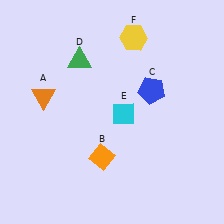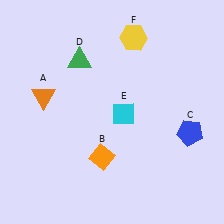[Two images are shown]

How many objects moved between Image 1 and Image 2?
1 object moved between the two images.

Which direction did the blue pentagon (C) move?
The blue pentagon (C) moved down.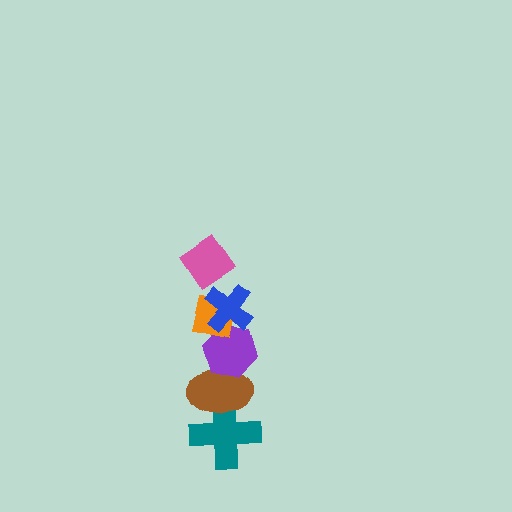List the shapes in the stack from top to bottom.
From top to bottom: the pink diamond, the blue cross, the orange square, the purple hexagon, the brown ellipse, the teal cross.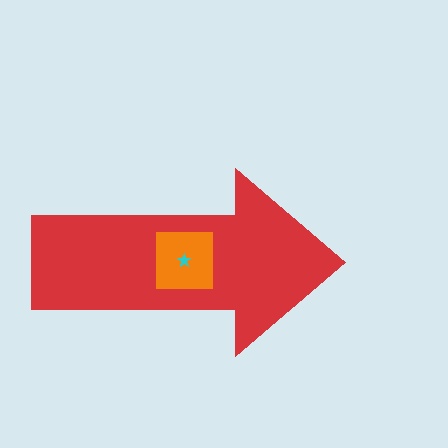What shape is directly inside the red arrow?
The orange square.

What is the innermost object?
The cyan star.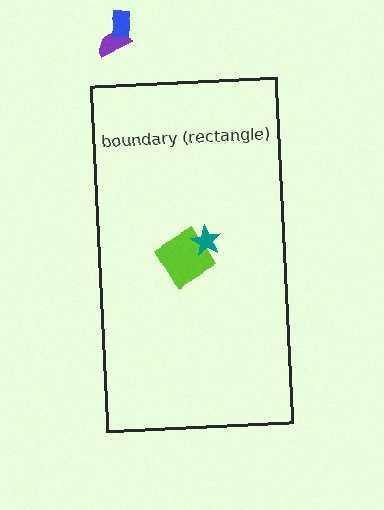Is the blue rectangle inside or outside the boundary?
Outside.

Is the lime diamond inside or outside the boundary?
Inside.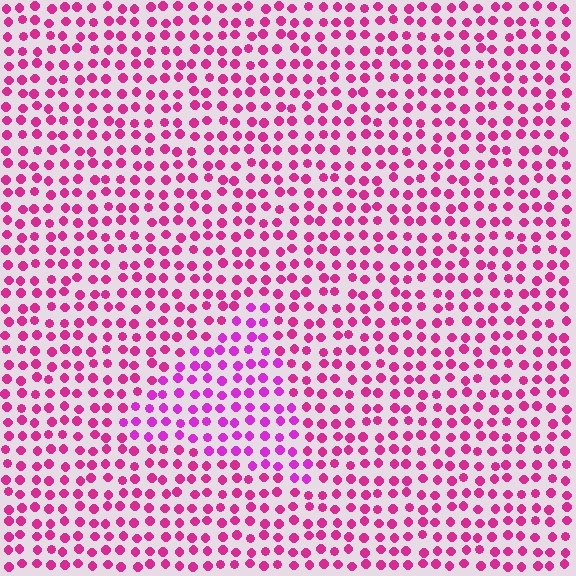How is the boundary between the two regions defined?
The boundary is defined purely by a slight shift in hue (about 23 degrees). Spacing, size, and orientation are identical on both sides.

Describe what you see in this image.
The image is filled with small magenta elements in a uniform arrangement. A triangle-shaped region is visible where the elements are tinted to a slightly different hue, forming a subtle color boundary.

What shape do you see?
I see a triangle.